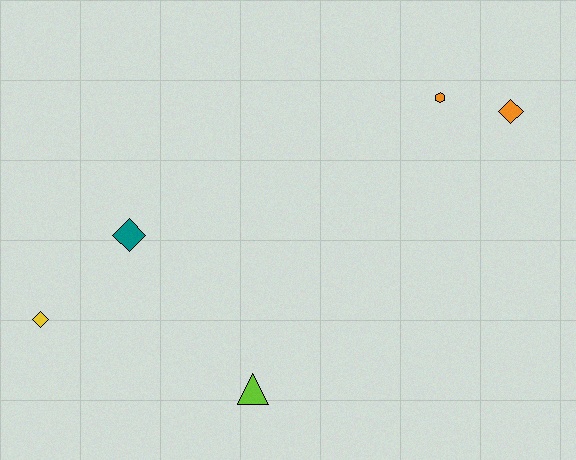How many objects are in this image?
There are 5 objects.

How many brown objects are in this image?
There are no brown objects.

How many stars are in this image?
There are no stars.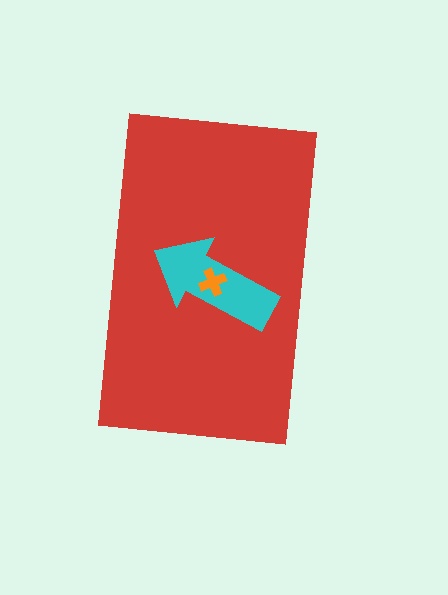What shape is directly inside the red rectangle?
The cyan arrow.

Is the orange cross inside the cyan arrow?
Yes.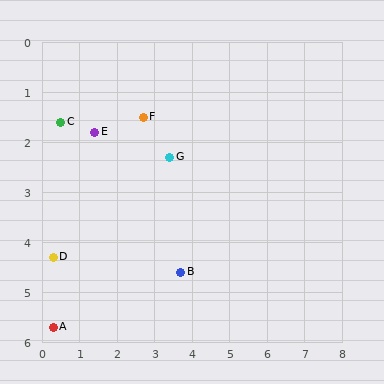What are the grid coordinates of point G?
Point G is at approximately (3.4, 2.3).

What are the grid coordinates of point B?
Point B is at approximately (3.7, 4.6).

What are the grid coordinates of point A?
Point A is at approximately (0.3, 5.7).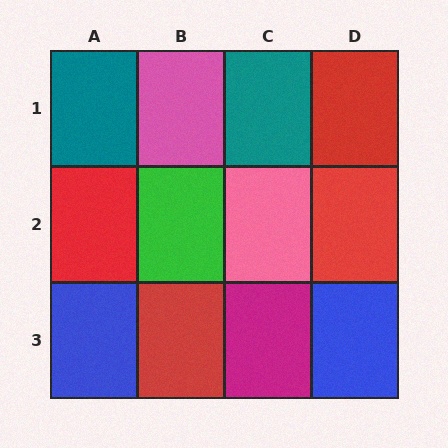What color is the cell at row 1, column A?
Teal.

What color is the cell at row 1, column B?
Pink.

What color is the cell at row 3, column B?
Red.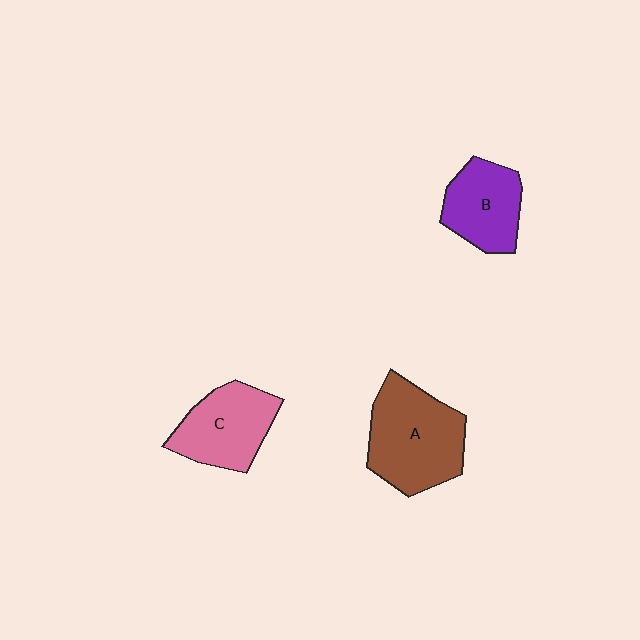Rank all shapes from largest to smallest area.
From largest to smallest: A (brown), C (pink), B (purple).